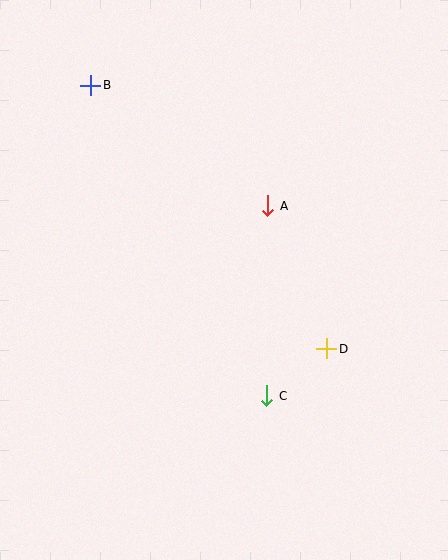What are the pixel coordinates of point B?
Point B is at (91, 85).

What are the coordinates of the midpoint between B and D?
The midpoint between B and D is at (209, 217).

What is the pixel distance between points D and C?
The distance between D and C is 76 pixels.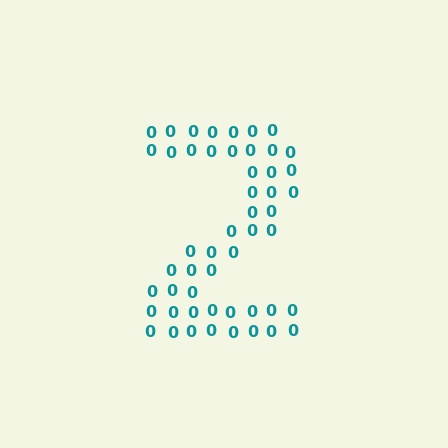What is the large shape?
The large shape is the digit 2.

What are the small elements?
The small elements are digit 0's.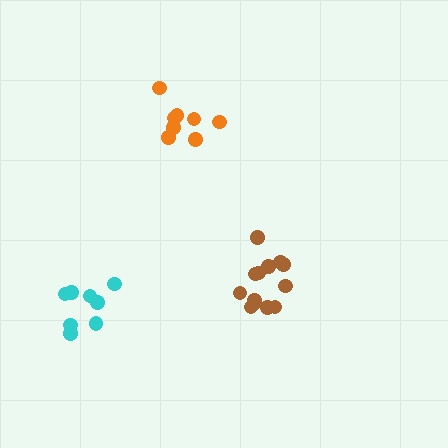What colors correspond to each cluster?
The clusters are colored: brown, cyan, orange.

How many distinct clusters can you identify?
There are 3 distinct clusters.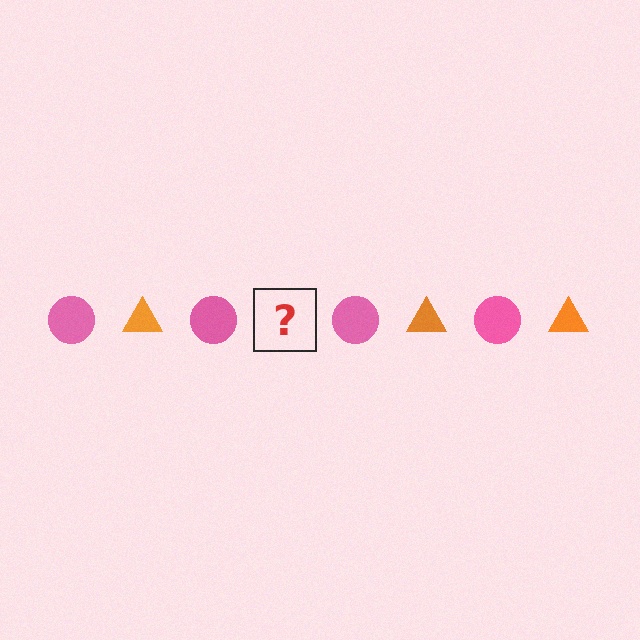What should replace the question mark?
The question mark should be replaced with an orange triangle.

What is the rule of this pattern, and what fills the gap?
The rule is that the pattern alternates between pink circle and orange triangle. The gap should be filled with an orange triangle.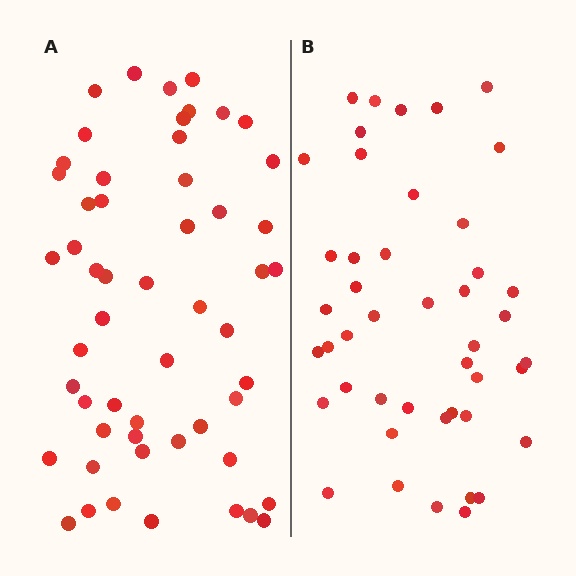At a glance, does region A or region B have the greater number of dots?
Region A (the left region) has more dots.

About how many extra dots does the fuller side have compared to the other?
Region A has roughly 8 or so more dots than region B.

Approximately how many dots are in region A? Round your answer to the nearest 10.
About 50 dots. (The exact count is 54, which rounds to 50.)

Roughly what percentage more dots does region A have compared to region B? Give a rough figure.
About 20% more.